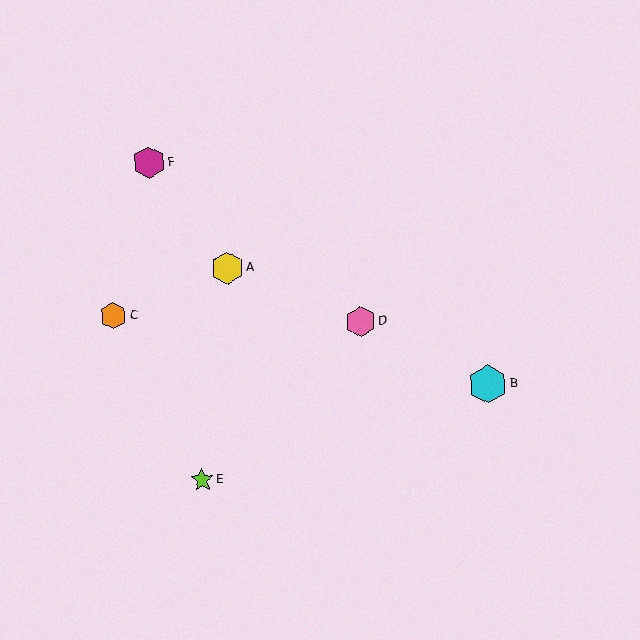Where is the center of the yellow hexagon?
The center of the yellow hexagon is at (227, 268).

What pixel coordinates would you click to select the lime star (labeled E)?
Click at (202, 480) to select the lime star E.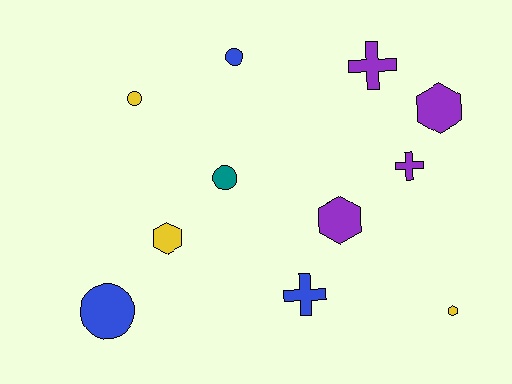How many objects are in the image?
There are 11 objects.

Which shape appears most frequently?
Hexagon, with 4 objects.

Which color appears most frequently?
Purple, with 4 objects.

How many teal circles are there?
There is 1 teal circle.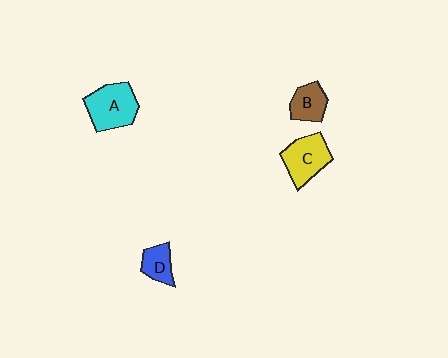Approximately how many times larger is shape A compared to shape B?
Approximately 1.6 times.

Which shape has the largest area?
Shape A (cyan).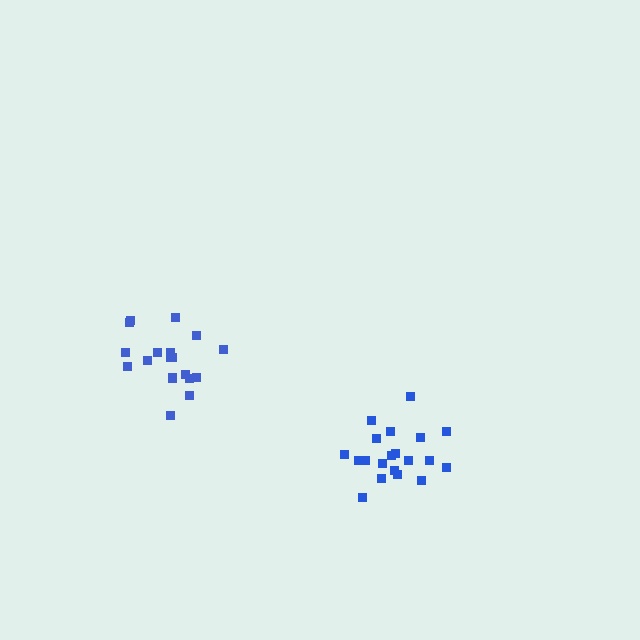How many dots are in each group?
Group 1: 18 dots, Group 2: 20 dots (38 total).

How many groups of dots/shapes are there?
There are 2 groups.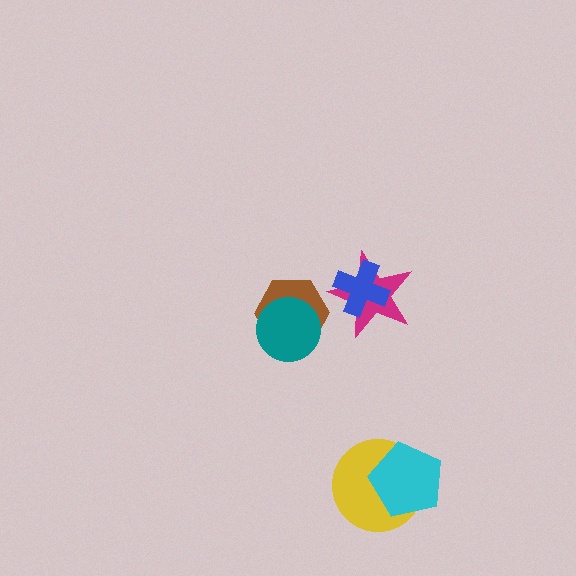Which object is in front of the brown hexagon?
The teal circle is in front of the brown hexagon.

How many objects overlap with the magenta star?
1 object overlaps with the magenta star.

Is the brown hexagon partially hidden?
Yes, it is partially covered by another shape.